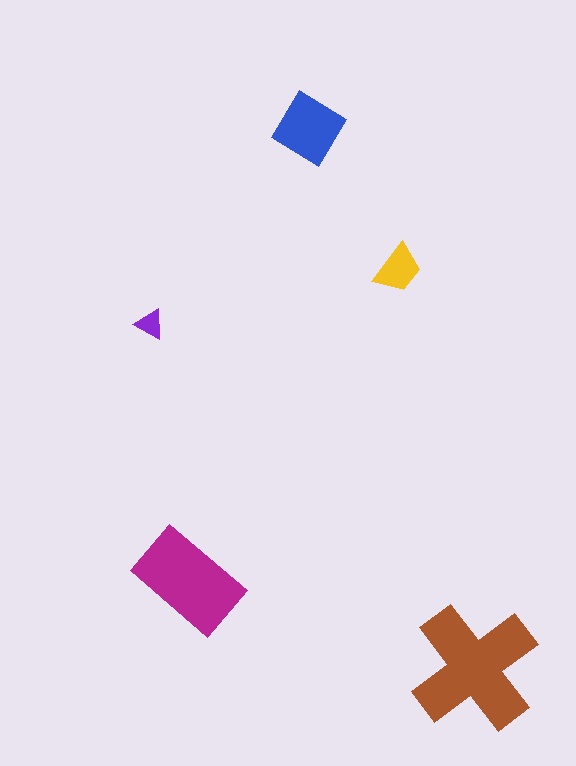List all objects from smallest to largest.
The purple triangle, the yellow trapezoid, the blue diamond, the magenta rectangle, the brown cross.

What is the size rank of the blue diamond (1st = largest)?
3rd.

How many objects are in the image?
There are 5 objects in the image.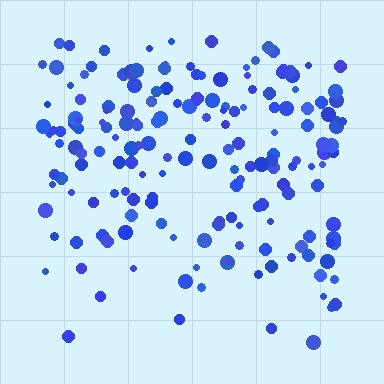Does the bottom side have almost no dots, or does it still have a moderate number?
Still a moderate number, just noticeably fewer than the top.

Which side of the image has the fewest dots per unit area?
The bottom.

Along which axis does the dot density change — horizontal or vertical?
Vertical.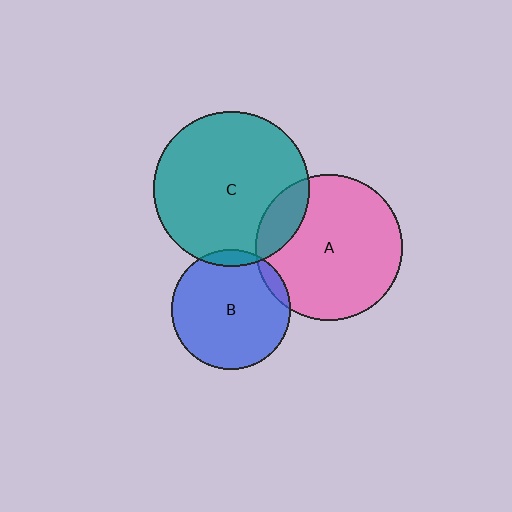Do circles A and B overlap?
Yes.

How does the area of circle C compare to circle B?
Approximately 1.7 times.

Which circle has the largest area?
Circle C (teal).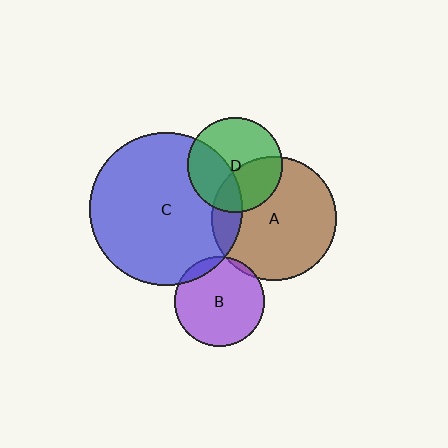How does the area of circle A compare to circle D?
Approximately 1.7 times.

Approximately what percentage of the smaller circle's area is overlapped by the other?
Approximately 35%.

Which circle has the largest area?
Circle C (blue).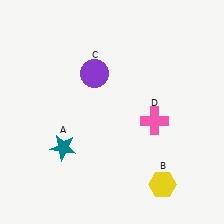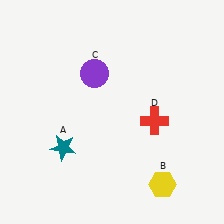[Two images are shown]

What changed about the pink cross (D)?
In Image 1, D is pink. In Image 2, it changed to red.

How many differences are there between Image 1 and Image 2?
There is 1 difference between the two images.